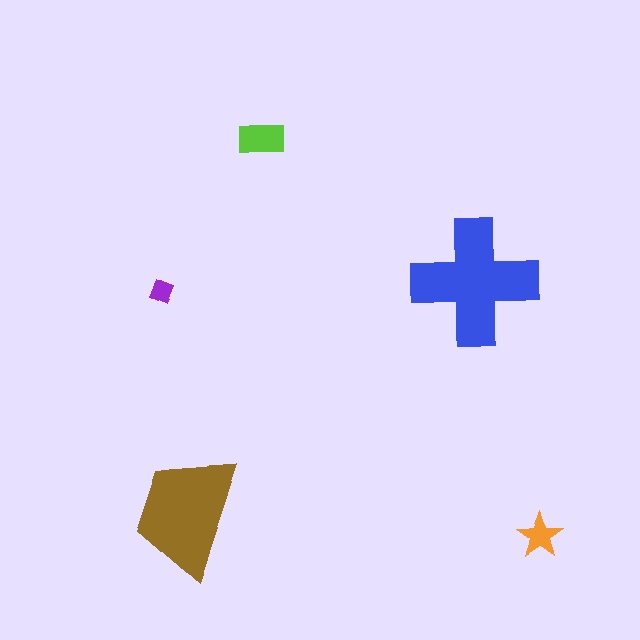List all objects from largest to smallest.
The blue cross, the brown trapezoid, the lime rectangle, the orange star, the purple diamond.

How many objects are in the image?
There are 5 objects in the image.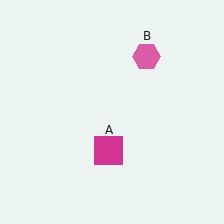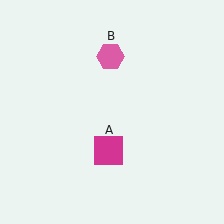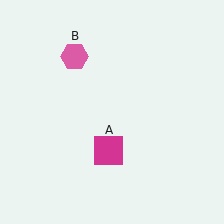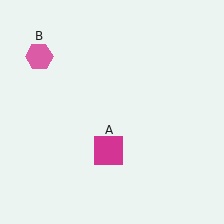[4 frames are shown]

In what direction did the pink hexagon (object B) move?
The pink hexagon (object B) moved left.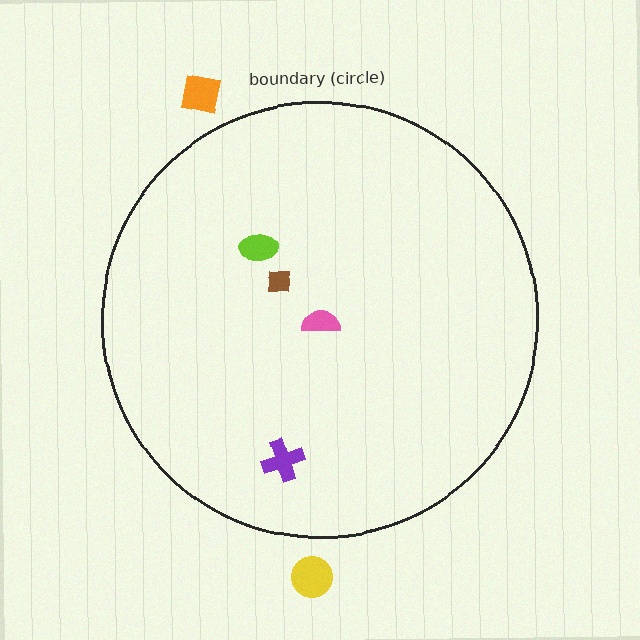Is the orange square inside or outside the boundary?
Outside.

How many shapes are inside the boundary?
4 inside, 2 outside.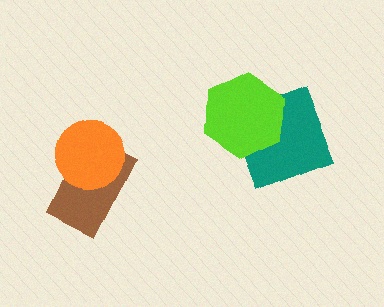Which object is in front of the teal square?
The lime hexagon is in front of the teal square.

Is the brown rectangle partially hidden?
Yes, it is partially covered by another shape.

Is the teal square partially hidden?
Yes, it is partially covered by another shape.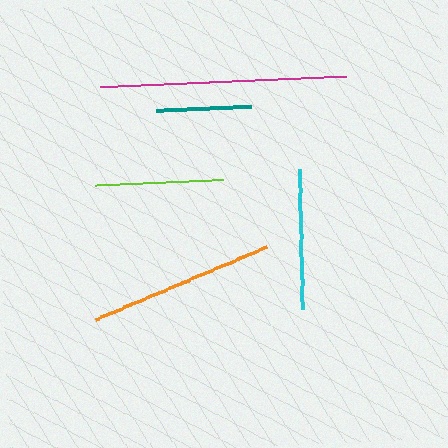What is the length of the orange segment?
The orange segment is approximately 186 pixels long.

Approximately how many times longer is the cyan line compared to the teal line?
The cyan line is approximately 1.5 times the length of the teal line.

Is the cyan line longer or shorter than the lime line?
The cyan line is longer than the lime line.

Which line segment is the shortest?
The teal line is the shortest at approximately 95 pixels.